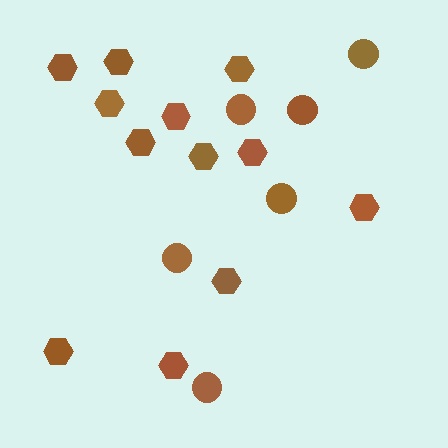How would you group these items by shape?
There are 2 groups: one group of circles (6) and one group of hexagons (12).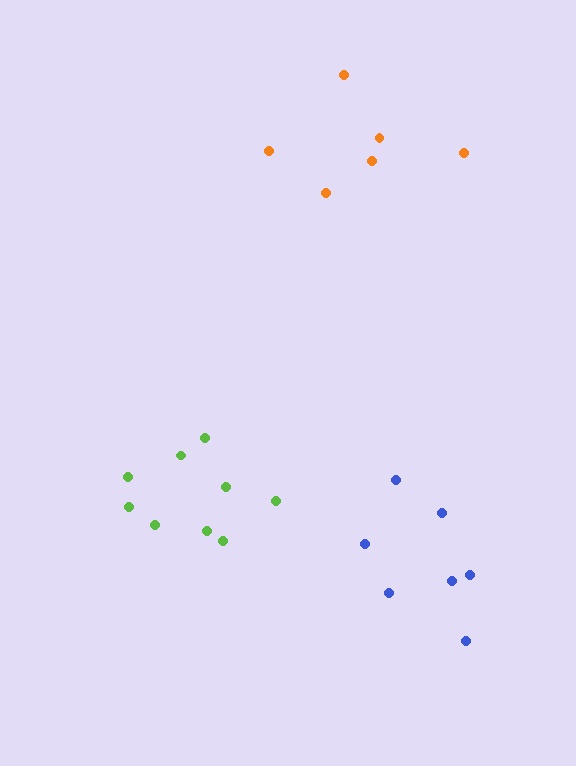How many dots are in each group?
Group 1: 9 dots, Group 2: 6 dots, Group 3: 7 dots (22 total).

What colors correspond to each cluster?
The clusters are colored: lime, orange, blue.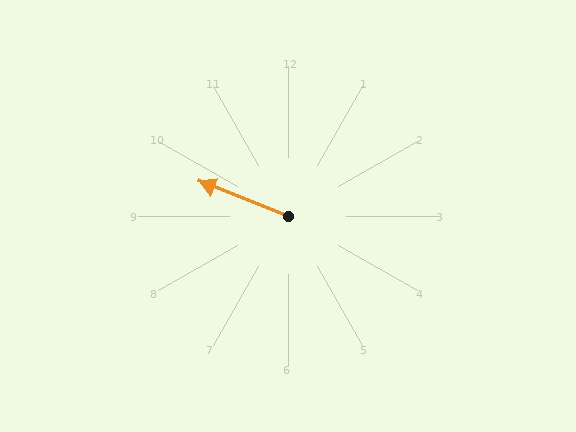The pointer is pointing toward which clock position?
Roughly 10 o'clock.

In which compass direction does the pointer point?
West.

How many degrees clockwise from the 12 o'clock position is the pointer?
Approximately 291 degrees.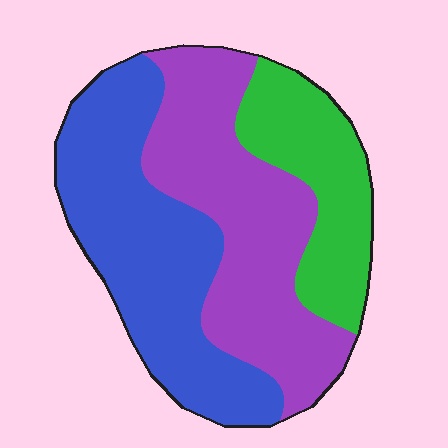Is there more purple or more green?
Purple.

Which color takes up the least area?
Green, at roughly 20%.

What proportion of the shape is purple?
Purple covers 39% of the shape.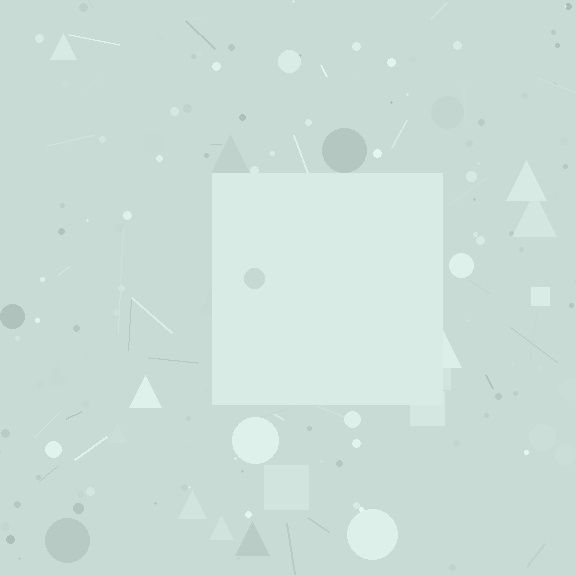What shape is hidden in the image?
A square is hidden in the image.